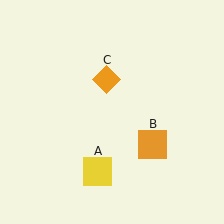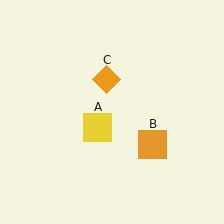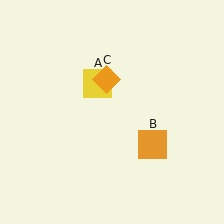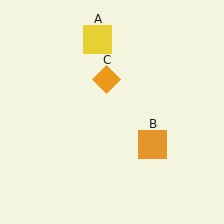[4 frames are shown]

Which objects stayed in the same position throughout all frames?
Orange square (object B) and orange diamond (object C) remained stationary.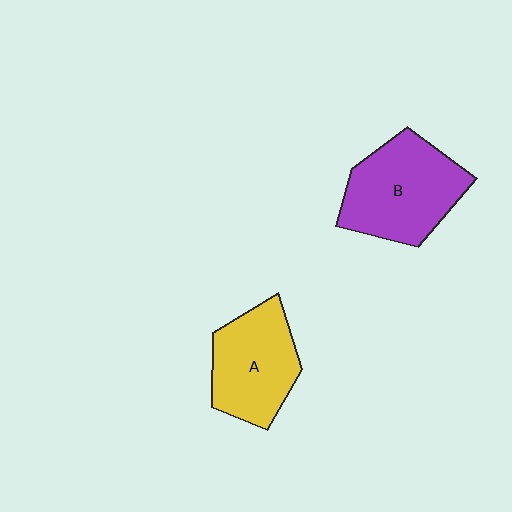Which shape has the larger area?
Shape B (purple).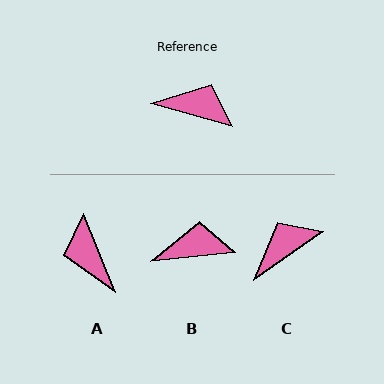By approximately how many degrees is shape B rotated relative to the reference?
Approximately 21 degrees counter-clockwise.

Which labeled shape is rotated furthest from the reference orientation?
A, about 127 degrees away.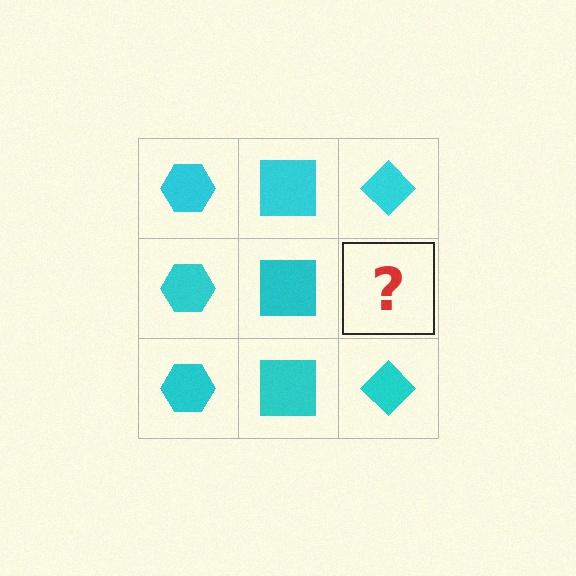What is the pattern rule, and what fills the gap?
The rule is that each column has a consistent shape. The gap should be filled with a cyan diamond.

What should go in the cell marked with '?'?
The missing cell should contain a cyan diamond.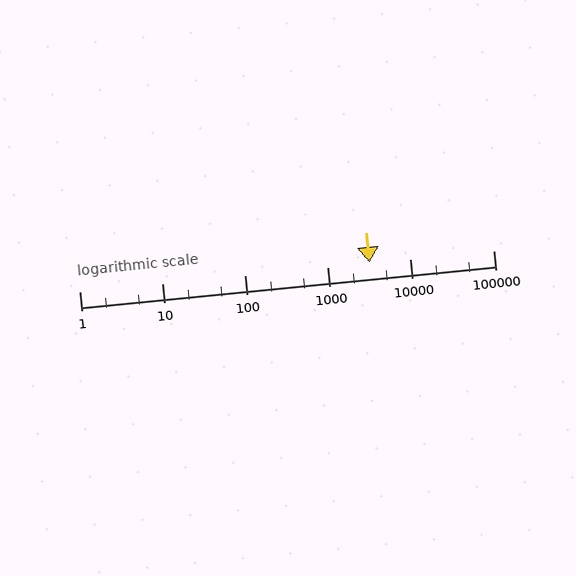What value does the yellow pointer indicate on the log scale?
The pointer indicates approximately 3200.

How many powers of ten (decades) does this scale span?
The scale spans 5 decades, from 1 to 100000.